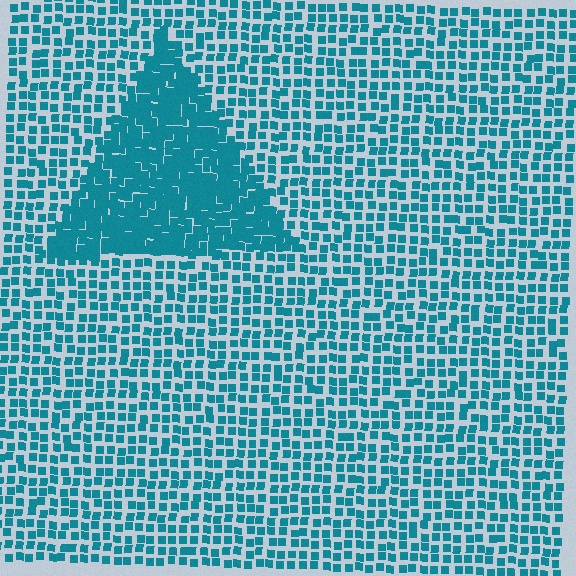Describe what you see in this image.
The image contains small teal elements arranged at two different densities. A triangle-shaped region is visible where the elements are more densely packed than the surrounding area.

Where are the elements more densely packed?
The elements are more densely packed inside the triangle boundary.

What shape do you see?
I see a triangle.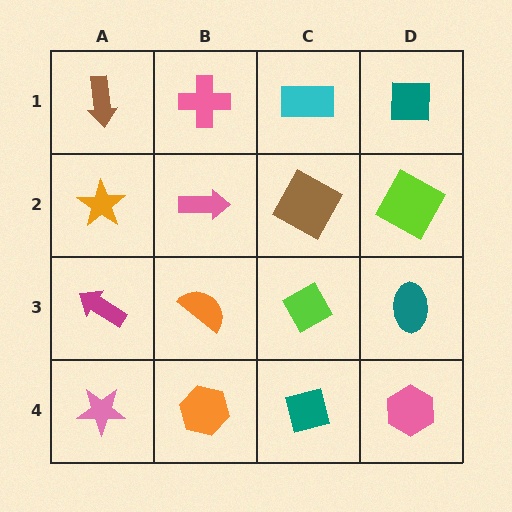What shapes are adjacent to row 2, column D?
A teal square (row 1, column D), a teal ellipse (row 3, column D), a brown square (row 2, column C).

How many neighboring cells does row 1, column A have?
2.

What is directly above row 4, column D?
A teal ellipse.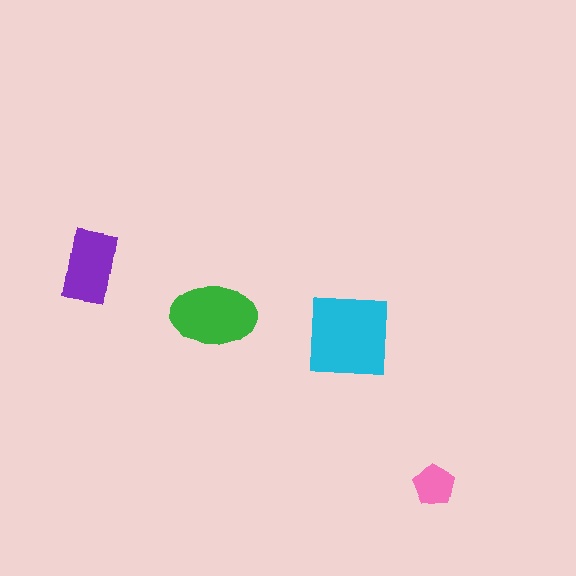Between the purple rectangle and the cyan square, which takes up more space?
The cyan square.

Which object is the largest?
The cyan square.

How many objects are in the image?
There are 4 objects in the image.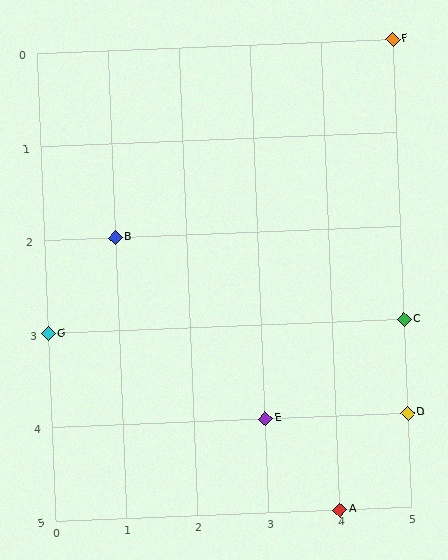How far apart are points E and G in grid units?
Points E and G are 3 columns and 1 row apart (about 3.2 grid units diagonally).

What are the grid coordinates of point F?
Point F is at grid coordinates (5, 0).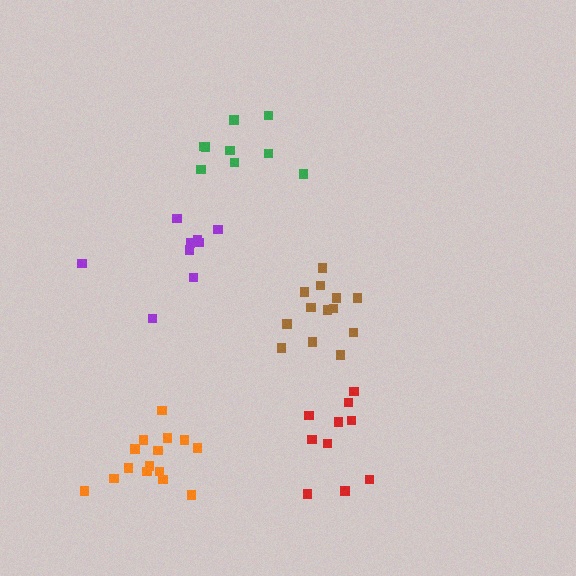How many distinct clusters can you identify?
There are 5 distinct clusters.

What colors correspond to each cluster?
The clusters are colored: green, red, purple, brown, orange.